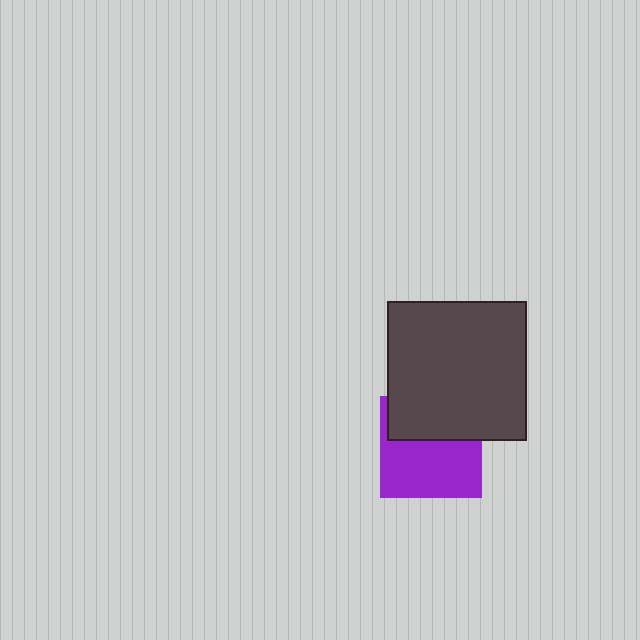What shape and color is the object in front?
The object in front is a dark gray square.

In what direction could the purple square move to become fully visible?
The purple square could move down. That would shift it out from behind the dark gray square entirely.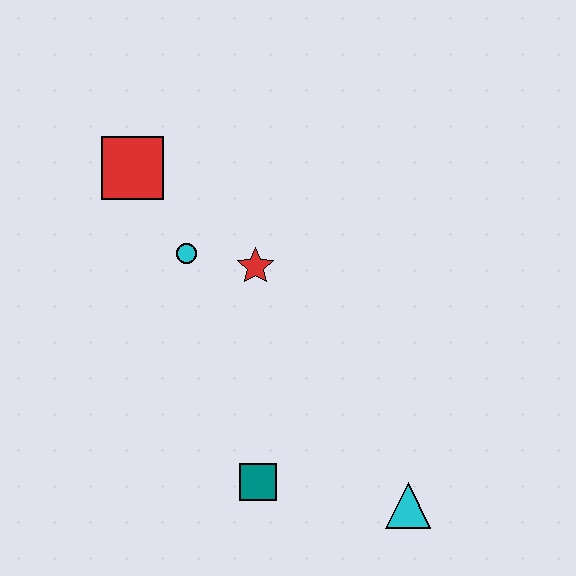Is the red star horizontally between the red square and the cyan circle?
No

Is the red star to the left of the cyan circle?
No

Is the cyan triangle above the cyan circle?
No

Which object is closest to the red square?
The cyan circle is closest to the red square.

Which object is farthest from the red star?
The cyan triangle is farthest from the red star.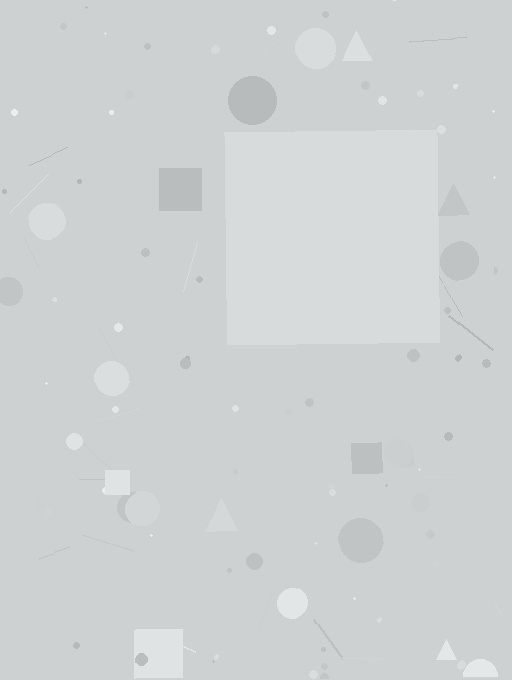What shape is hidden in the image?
A square is hidden in the image.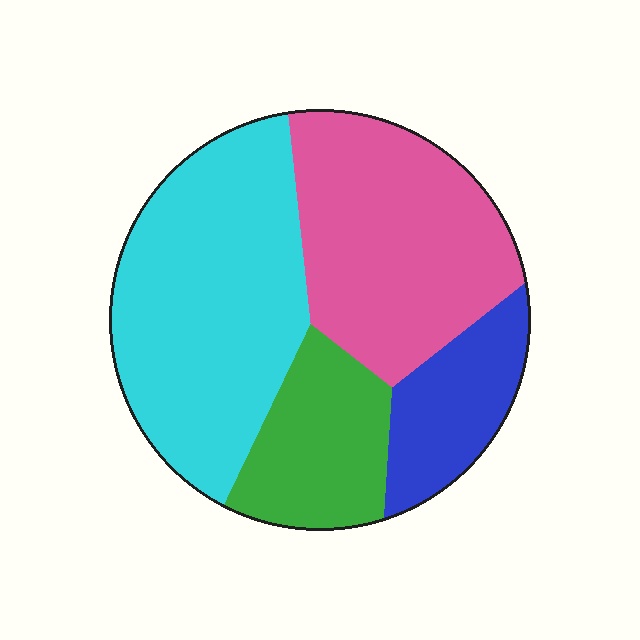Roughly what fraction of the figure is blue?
Blue covers 13% of the figure.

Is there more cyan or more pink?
Cyan.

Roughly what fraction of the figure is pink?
Pink covers about 30% of the figure.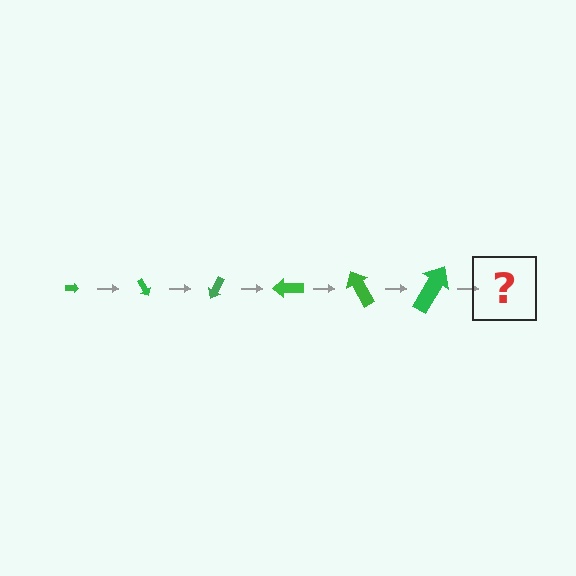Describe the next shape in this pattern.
It should be an arrow, larger than the previous one and rotated 360 degrees from the start.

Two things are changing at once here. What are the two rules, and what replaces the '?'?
The two rules are that the arrow grows larger each step and it rotates 60 degrees each step. The '?' should be an arrow, larger than the previous one and rotated 360 degrees from the start.